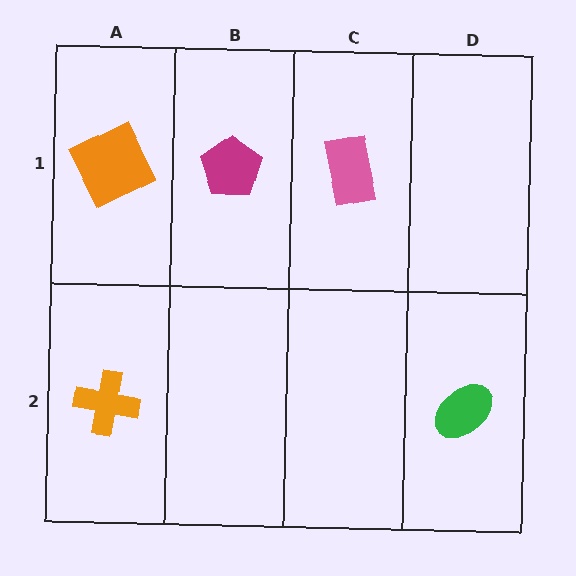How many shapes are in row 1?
3 shapes.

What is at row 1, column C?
A pink rectangle.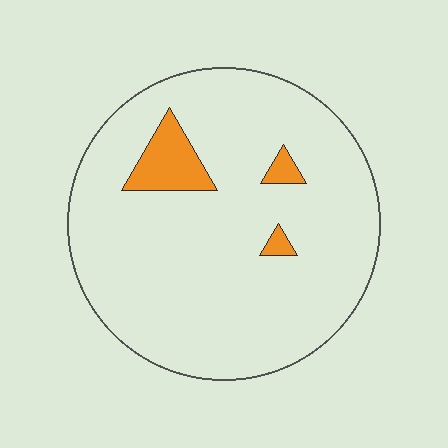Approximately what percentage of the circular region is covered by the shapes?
Approximately 5%.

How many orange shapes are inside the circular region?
3.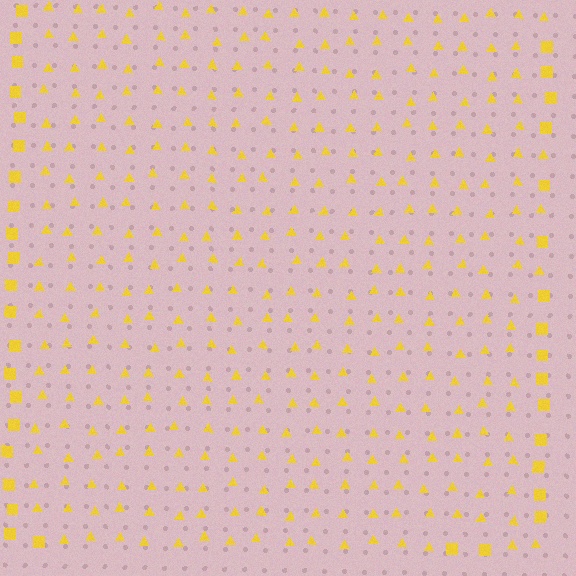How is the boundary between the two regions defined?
The boundary is defined by a change in element shape: triangles inside vs. squares outside. All elements share the same color and spacing.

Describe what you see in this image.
The image is filled with small yellow elements arranged in a uniform grid. A rectangle-shaped region contains triangles, while the surrounding area contains squares. The boundary is defined purely by the change in element shape.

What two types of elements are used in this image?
The image uses triangles inside the rectangle region and squares outside it.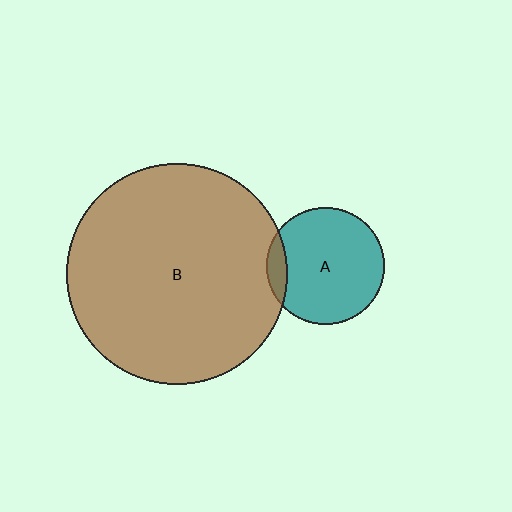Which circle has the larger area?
Circle B (brown).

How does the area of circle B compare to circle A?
Approximately 3.5 times.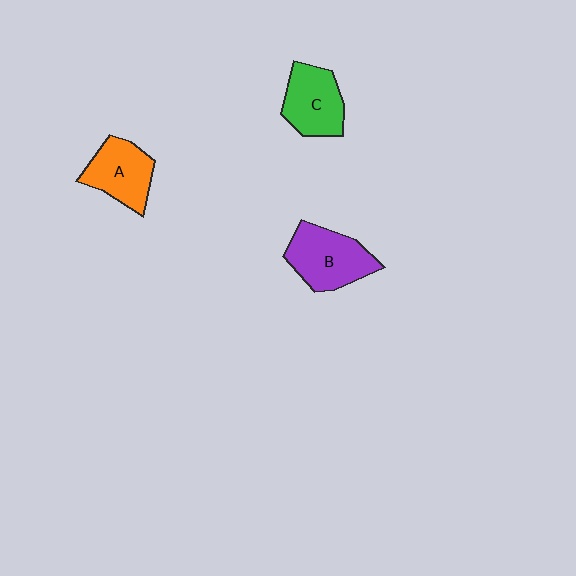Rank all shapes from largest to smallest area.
From largest to smallest: B (purple), C (green), A (orange).